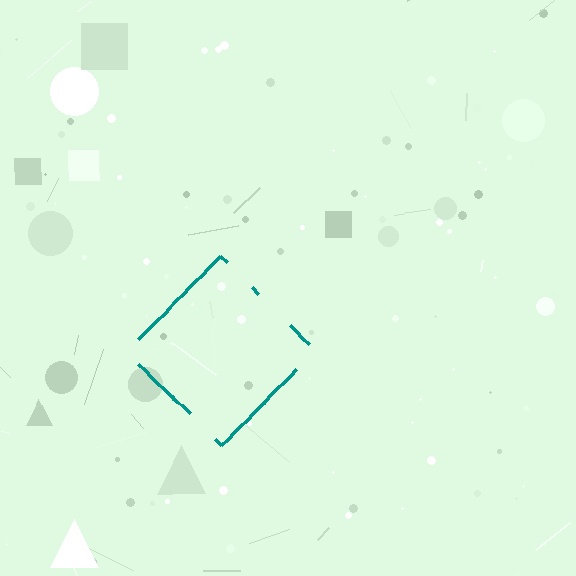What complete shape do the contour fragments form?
The contour fragments form a diamond.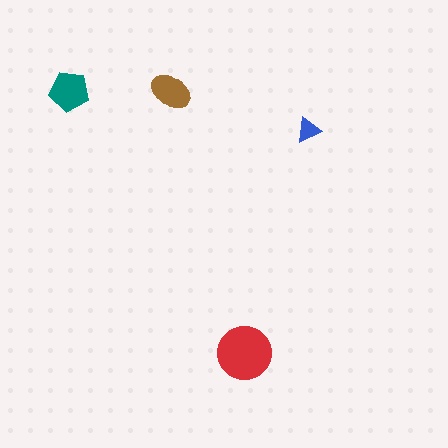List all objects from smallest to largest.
The blue triangle, the brown ellipse, the teal pentagon, the red circle.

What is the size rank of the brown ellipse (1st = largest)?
3rd.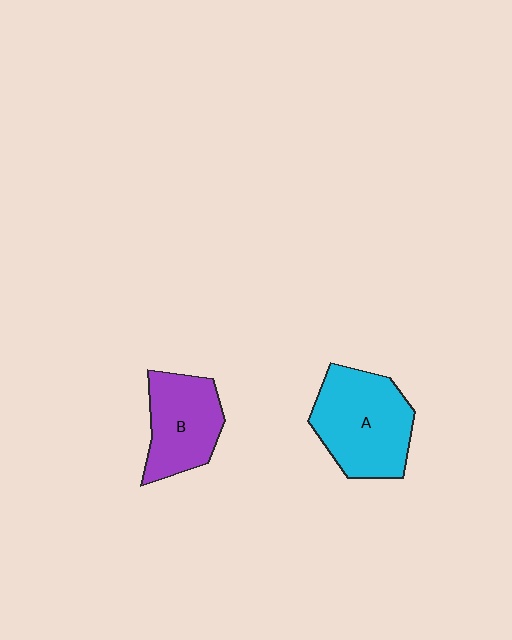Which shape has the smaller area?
Shape B (purple).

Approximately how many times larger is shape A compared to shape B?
Approximately 1.3 times.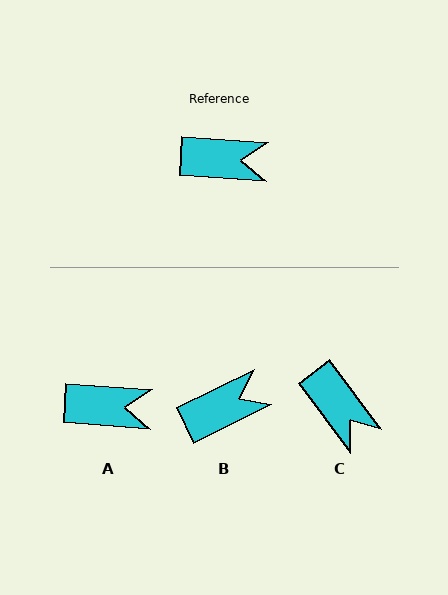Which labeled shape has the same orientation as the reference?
A.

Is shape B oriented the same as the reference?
No, it is off by about 30 degrees.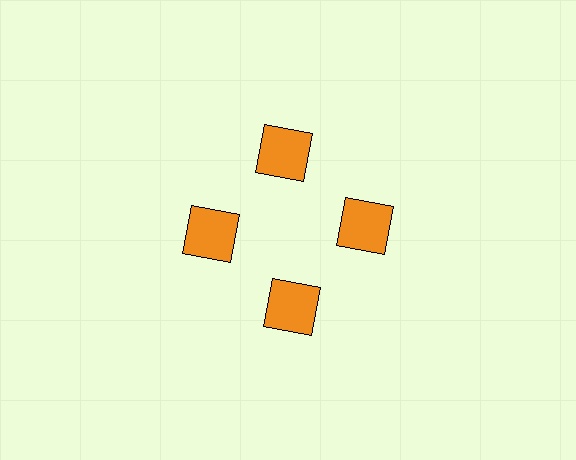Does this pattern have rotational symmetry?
Yes, this pattern has 4-fold rotational symmetry. It looks the same after rotating 90 degrees around the center.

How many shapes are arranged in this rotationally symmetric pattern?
There are 4 shapes, arranged in 4 groups of 1.